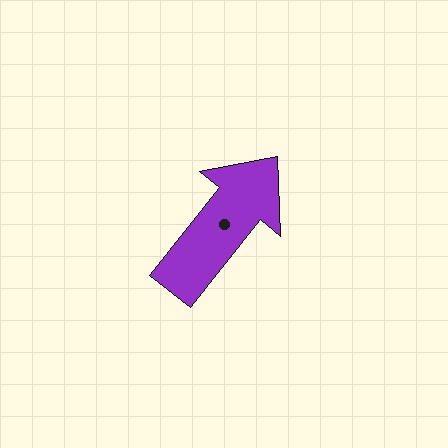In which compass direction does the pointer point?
Northeast.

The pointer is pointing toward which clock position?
Roughly 1 o'clock.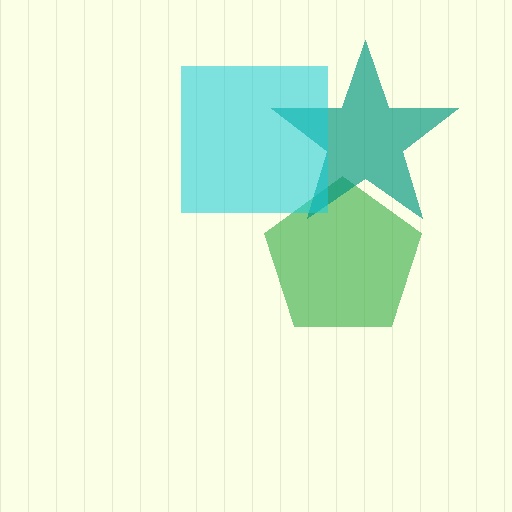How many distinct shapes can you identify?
There are 3 distinct shapes: a green pentagon, a teal star, a cyan square.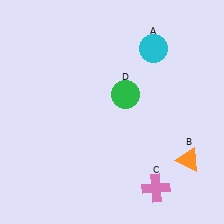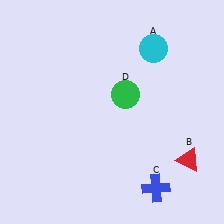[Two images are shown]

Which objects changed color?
B changed from orange to red. C changed from pink to blue.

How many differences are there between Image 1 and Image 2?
There are 2 differences between the two images.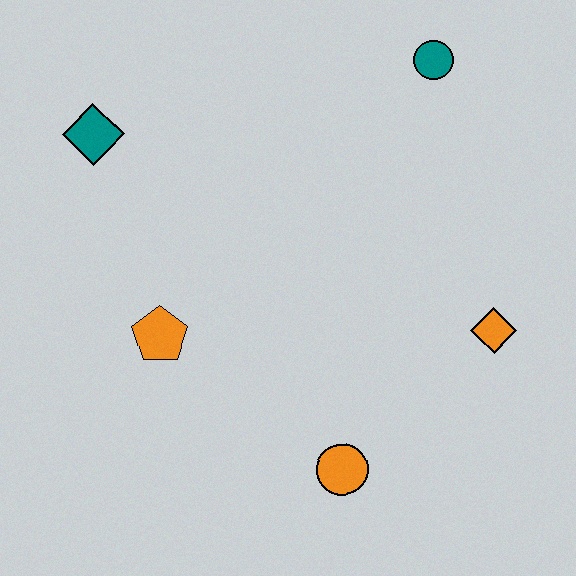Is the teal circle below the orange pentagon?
No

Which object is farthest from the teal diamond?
The orange diamond is farthest from the teal diamond.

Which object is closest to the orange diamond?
The orange circle is closest to the orange diamond.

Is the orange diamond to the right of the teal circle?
Yes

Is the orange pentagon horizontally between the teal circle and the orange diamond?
No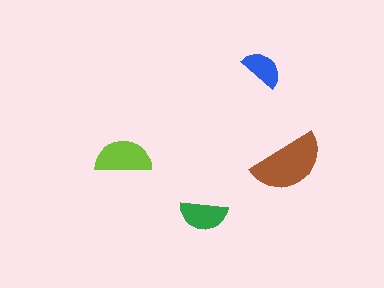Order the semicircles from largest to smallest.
the brown one, the lime one, the green one, the blue one.